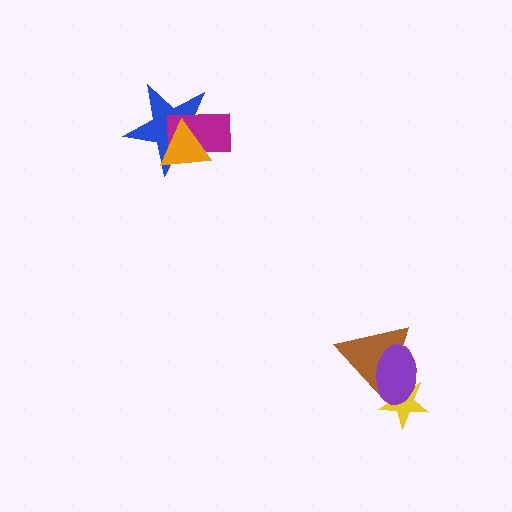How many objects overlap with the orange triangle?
2 objects overlap with the orange triangle.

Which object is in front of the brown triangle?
The purple ellipse is in front of the brown triangle.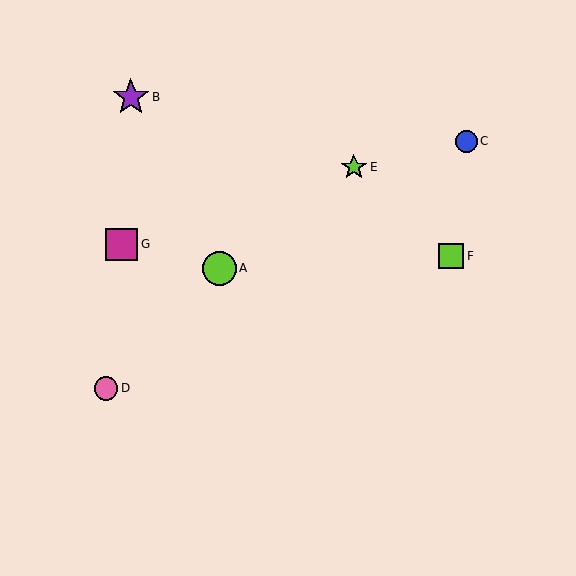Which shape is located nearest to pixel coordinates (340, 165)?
The lime star (labeled E) at (354, 167) is nearest to that location.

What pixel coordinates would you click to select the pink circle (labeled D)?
Click at (106, 388) to select the pink circle D.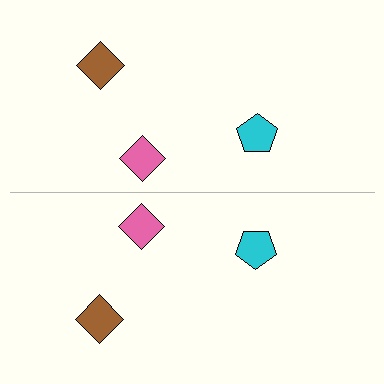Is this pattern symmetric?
Yes, this pattern has bilateral (reflection) symmetry.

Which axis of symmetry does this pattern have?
The pattern has a horizontal axis of symmetry running through the center of the image.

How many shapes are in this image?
There are 6 shapes in this image.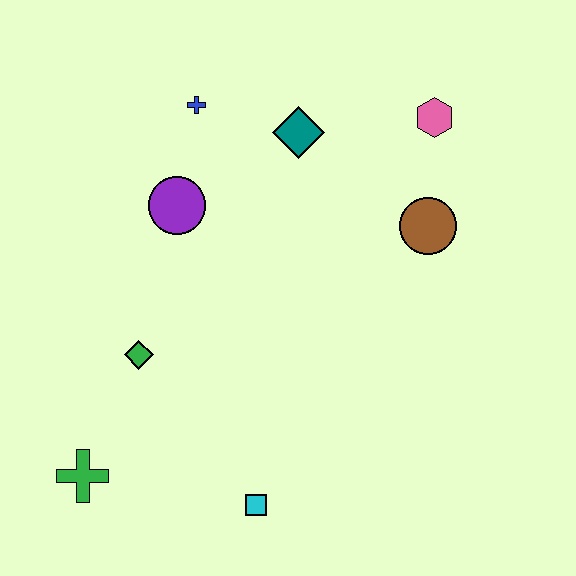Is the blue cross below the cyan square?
No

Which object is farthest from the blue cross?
The cyan square is farthest from the blue cross.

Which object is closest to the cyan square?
The green cross is closest to the cyan square.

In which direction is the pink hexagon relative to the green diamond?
The pink hexagon is to the right of the green diamond.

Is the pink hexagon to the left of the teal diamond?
No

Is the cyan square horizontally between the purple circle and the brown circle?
Yes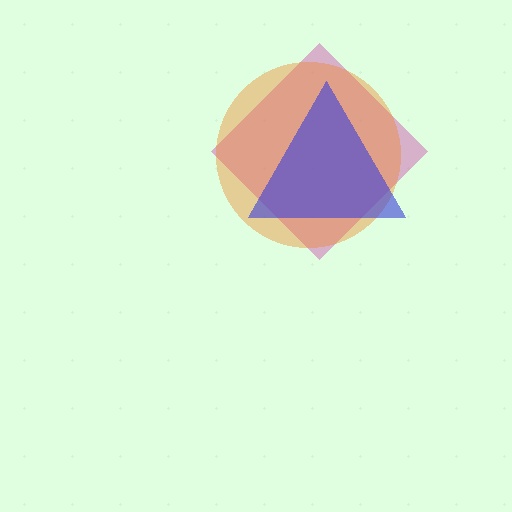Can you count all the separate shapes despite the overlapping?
Yes, there are 3 separate shapes.